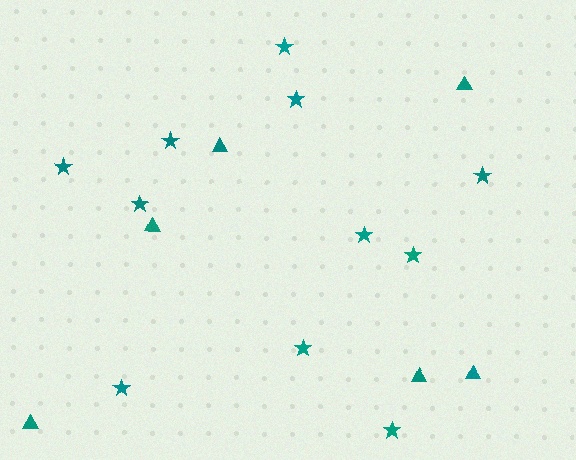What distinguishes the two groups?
There are 2 groups: one group of triangles (6) and one group of stars (11).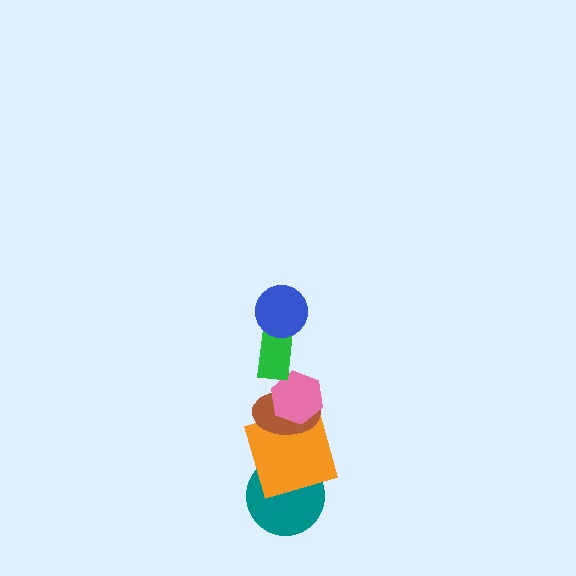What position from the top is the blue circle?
The blue circle is 1st from the top.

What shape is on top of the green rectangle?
The blue circle is on top of the green rectangle.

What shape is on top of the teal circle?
The orange square is on top of the teal circle.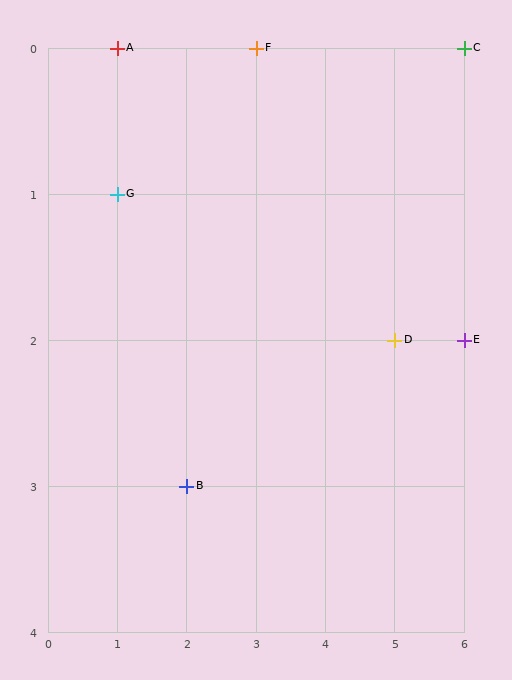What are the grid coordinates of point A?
Point A is at grid coordinates (1, 0).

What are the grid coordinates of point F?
Point F is at grid coordinates (3, 0).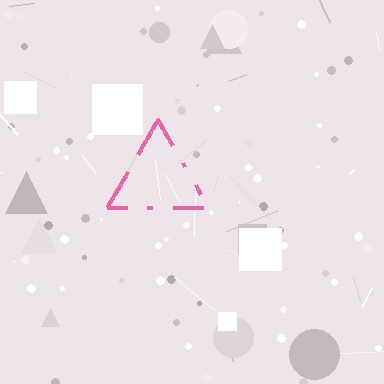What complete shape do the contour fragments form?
The contour fragments form a triangle.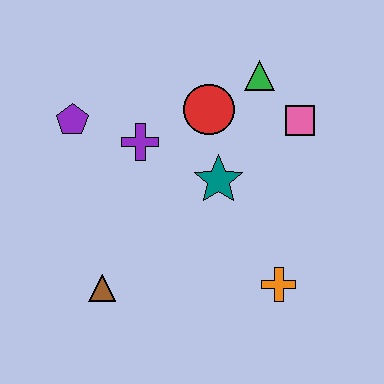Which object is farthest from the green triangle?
The brown triangle is farthest from the green triangle.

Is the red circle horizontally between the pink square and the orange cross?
No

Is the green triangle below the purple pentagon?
No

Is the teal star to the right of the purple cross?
Yes